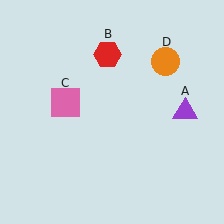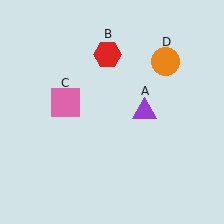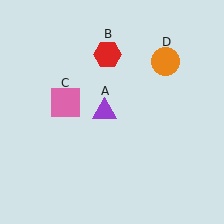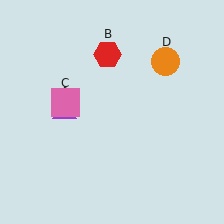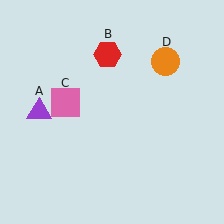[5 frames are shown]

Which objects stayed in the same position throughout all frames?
Red hexagon (object B) and pink square (object C) and orange circle (object D) remained stationary.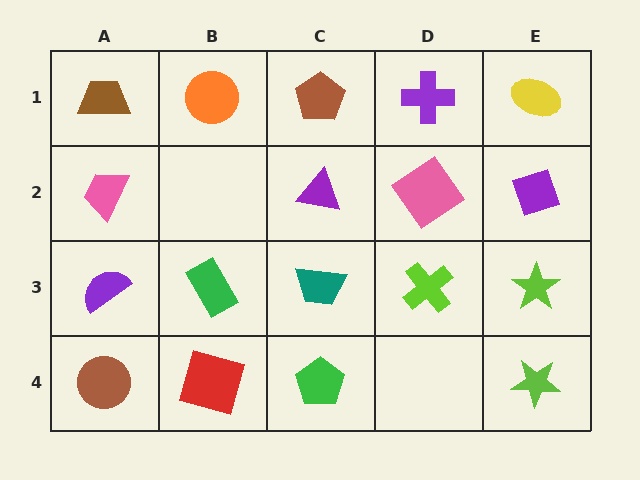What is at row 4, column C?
A green pentagon.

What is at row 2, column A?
A pink trapezoid.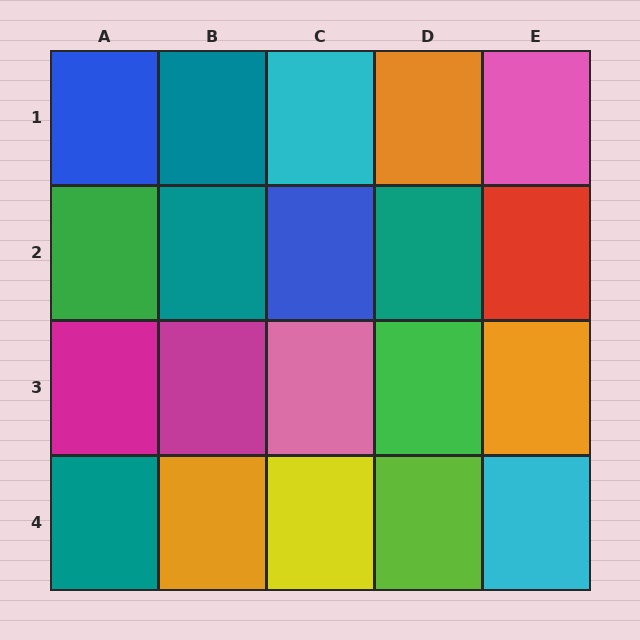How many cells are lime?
1 cell is lime.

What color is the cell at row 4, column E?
Cyan.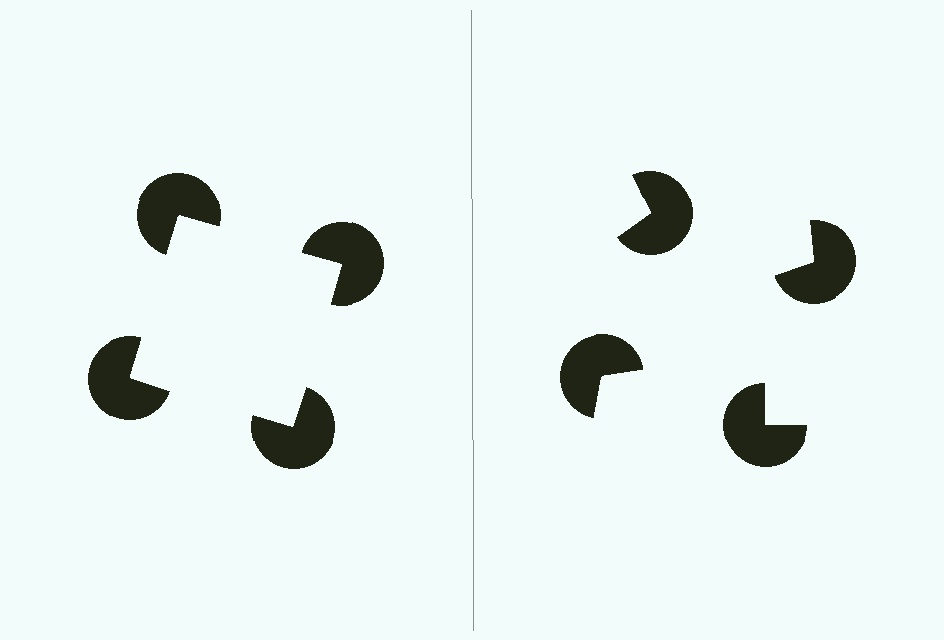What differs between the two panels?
The pac-man discs are positioned identically on both sides; only the wedge orientations differ. On the left they align to a square; on the right they are misaligned.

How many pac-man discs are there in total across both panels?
8 — 4 on each side.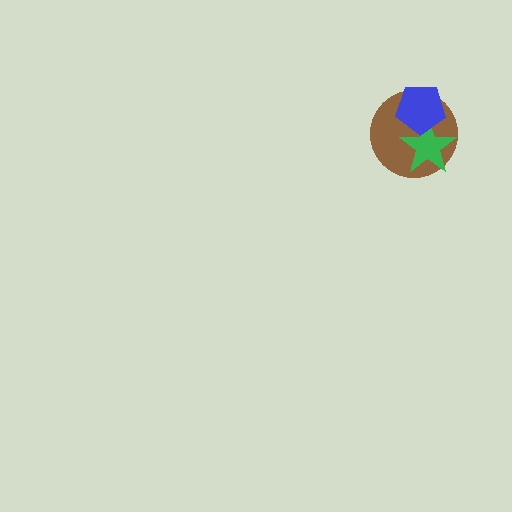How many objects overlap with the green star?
2 objects overlap with the green star.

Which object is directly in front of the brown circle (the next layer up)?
The green star is directly in front of the brown circle.